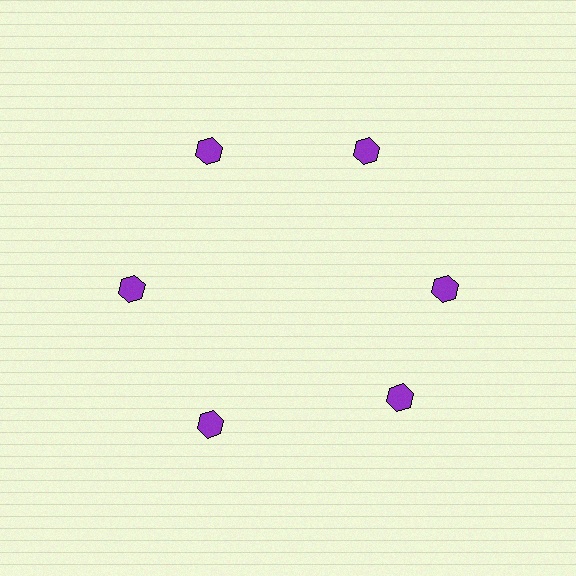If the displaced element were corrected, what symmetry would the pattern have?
It would have 6-fold rotational symmetry — the pattern would map onto itself every 60 degrees.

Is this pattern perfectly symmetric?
No. The 6 purple hexagons are arranged in a ring, but one element near the 5 o'clock position is rotated out of alignment along the ring, breaking the 6-fold rotational symmetry.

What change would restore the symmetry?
The symmetry would be restored by rotating it back into even spacing with its neighbors so that all 6 hexagons sit at equal angles and equal distance from the center.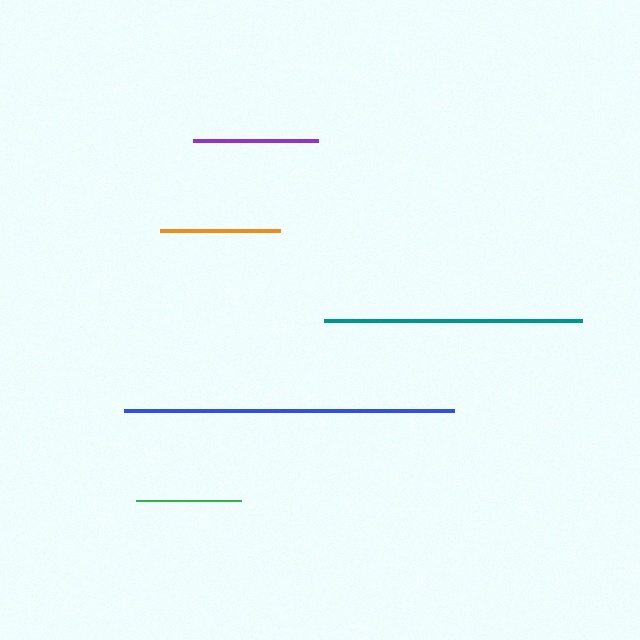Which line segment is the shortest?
The green line is the shortest at approximately 105 pixels.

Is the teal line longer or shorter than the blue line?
The blue line is longer than the teal line.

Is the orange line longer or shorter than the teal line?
The teal line is longer than the orange line.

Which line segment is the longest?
The blue line is the longest at approximately 330 pixels.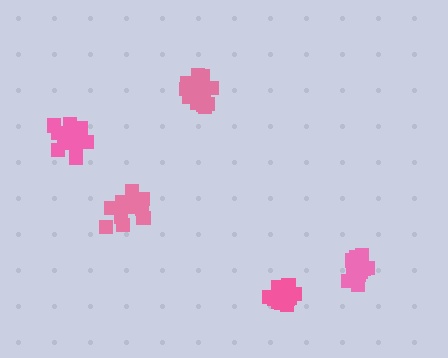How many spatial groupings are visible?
There are 5 spatial groupings.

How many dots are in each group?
Group 1: 16 dots, Group 2: 20 dots, Group 3: 16 dots, Group 4: 16 dots, Group 5: 17 dots (85 total).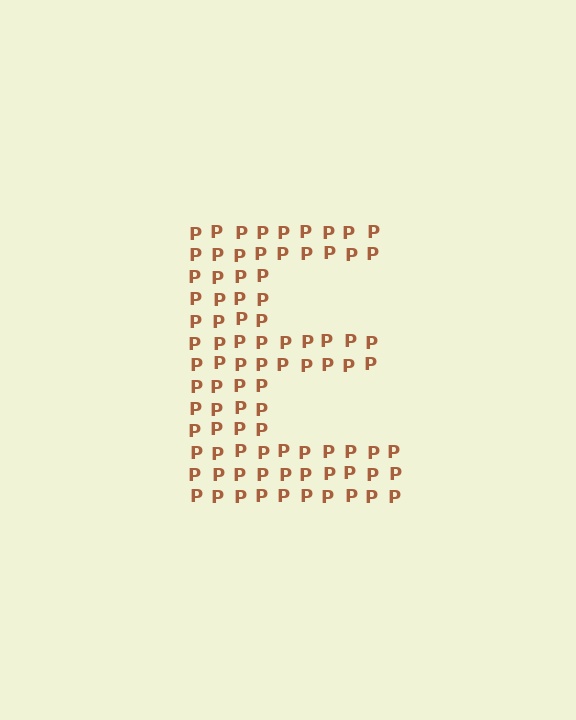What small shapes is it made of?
It is made of small letter P's.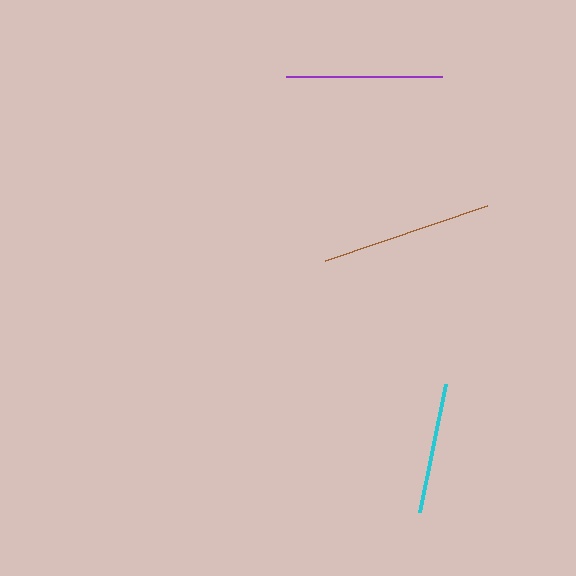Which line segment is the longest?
The brown line is the longest at approximately 171 pixels.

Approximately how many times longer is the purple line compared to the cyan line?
The purple line is approximately 1.2 times the length of the cyan line.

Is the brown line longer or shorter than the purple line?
The brown line is longer than the purple line.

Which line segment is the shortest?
The cyan line is the shortest at approximately 131 pixels.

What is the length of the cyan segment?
The cyan segment is approximately 131 pixels long.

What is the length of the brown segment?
The brown segment is approximately 171 pixels long.